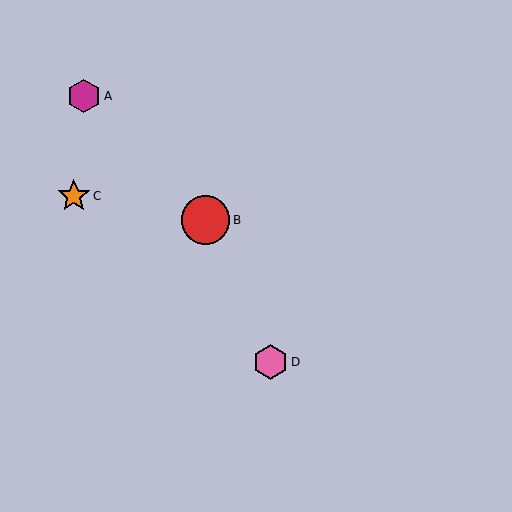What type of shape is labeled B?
Shape B is a red circle.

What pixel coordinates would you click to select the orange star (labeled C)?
Click at (74, 196) to select the orange star C.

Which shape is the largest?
The red circle (labeled B) is the largest.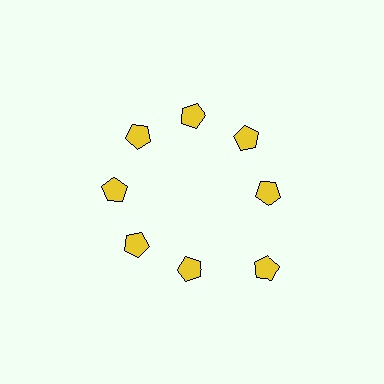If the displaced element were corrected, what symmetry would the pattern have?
It would have 8-fold rotational symmetry — the pattern would map onto itself every 45 degrees.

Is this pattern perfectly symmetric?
No. The 8 yellow pentagons are arranged in a ring, but one element near the 4 o'clock position is pushed outward from the center, breaking the 8-fold rotational symmetry.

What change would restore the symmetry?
The symmetry would be restored by moving it inward, back onto the ring so that all 8 pentagons sit at equal angles and equal distance from the center.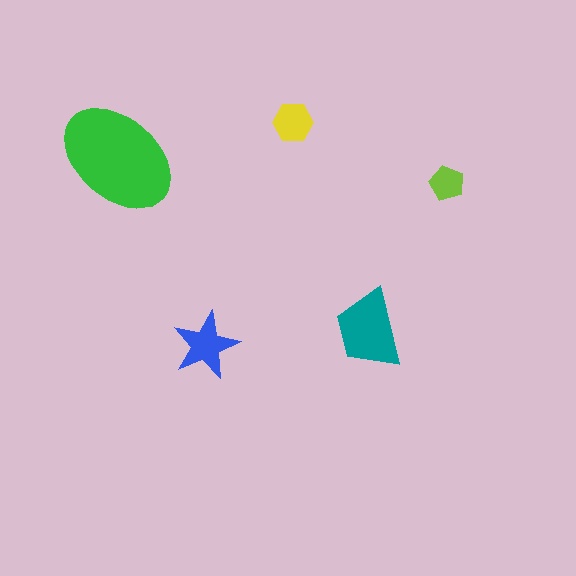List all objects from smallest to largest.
The lime pentagon, the yellow hexagon, the blue star, the teal trapezoid, the green ellipse.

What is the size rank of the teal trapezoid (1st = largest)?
2nd.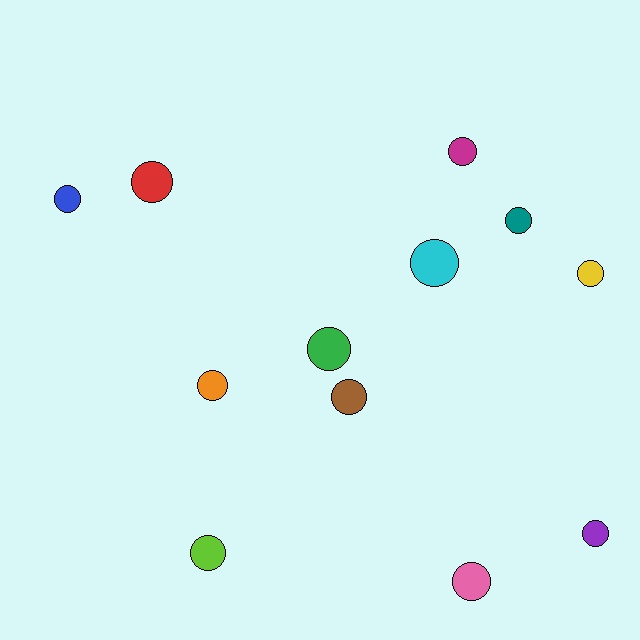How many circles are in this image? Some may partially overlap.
There are 12 circles.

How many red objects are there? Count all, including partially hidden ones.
There is 1 red object.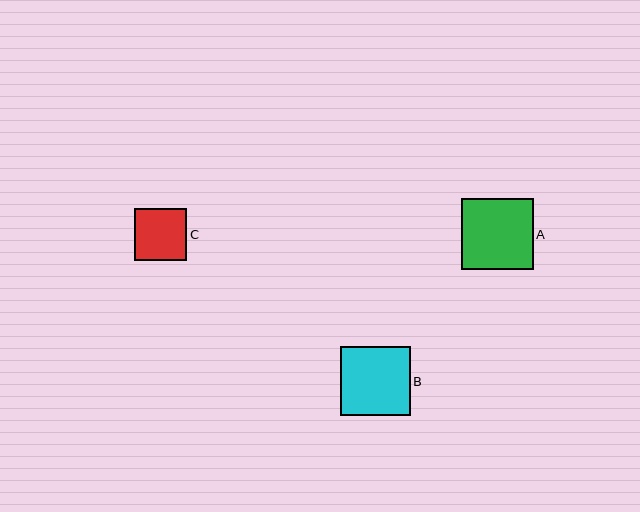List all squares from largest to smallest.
From largest to smallest: A, B, C.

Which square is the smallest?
Square C is the smallest with a size of approximately 52 pixels.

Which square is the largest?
Square A is the largest with a size of approximately 71 pixels.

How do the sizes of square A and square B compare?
Square A and square B are approximately the same size.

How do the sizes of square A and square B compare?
Square A and square B are approximately the same size.